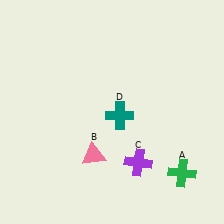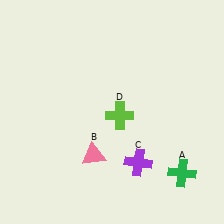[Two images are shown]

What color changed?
The cross (D) changed from teal in Image 1 to lime in Image 2.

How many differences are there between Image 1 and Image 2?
There is 1 difference between the two images.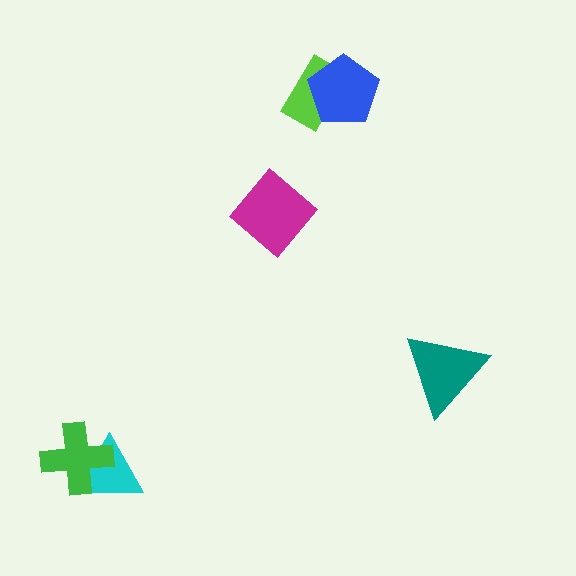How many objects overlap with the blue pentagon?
1 object overlaps with the blue pentagon.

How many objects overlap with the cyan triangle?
1 object overlaps with the cyan triangle.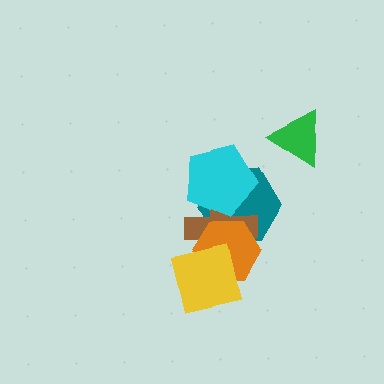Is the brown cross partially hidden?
Yes, it is partially covered by another shape.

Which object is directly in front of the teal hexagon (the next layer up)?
The brown cross is directly in front of the teal hexagon.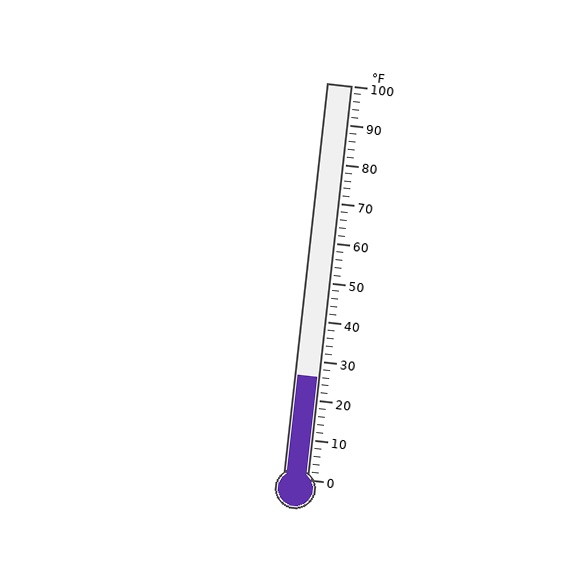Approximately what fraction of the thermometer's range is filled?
The thermometer is filled to approximately 25% of its range.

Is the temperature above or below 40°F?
The temperature is below 40°F.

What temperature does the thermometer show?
The thermometer shows approximately 26°F.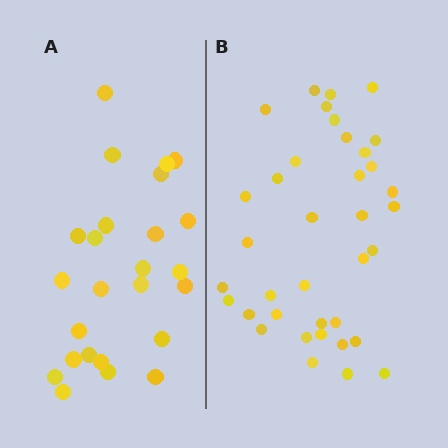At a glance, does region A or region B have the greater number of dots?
Region B (the right region) has more dots.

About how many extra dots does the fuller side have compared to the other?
Region B has roughly 12 or so more dots than region A.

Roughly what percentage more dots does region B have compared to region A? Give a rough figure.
About 50% more.